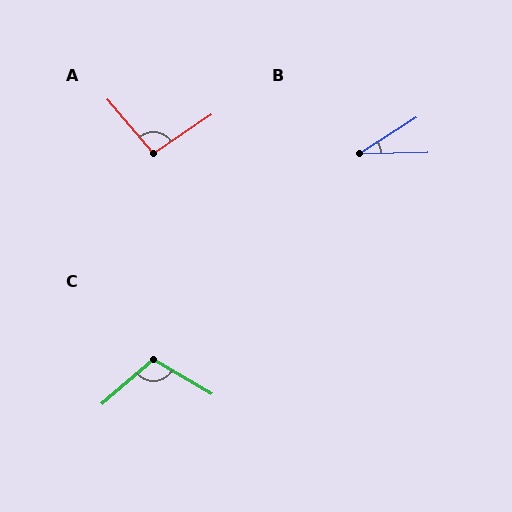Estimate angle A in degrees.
Approximately 96 degrees.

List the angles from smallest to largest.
B (31°), A (96°), C (109°).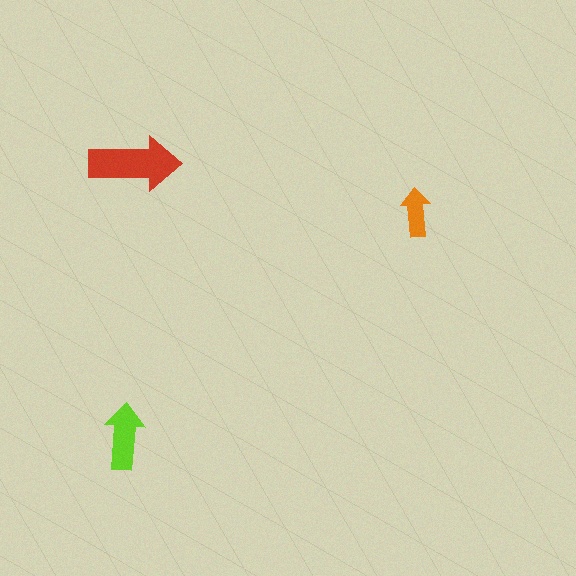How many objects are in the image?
There are 3 objects in the image.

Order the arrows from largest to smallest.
the red one, the lime one, the orange one.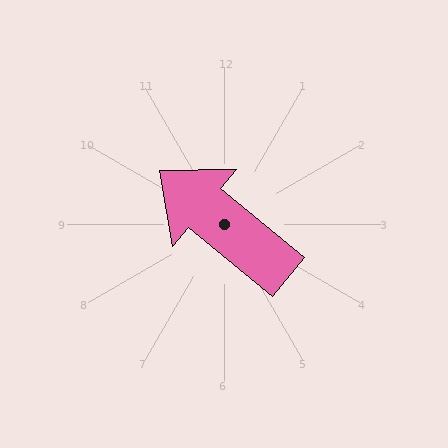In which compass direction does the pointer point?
Northwest.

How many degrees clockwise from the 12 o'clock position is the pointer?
Approximately 309 degrees.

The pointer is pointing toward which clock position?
Roughly 10 o'clock.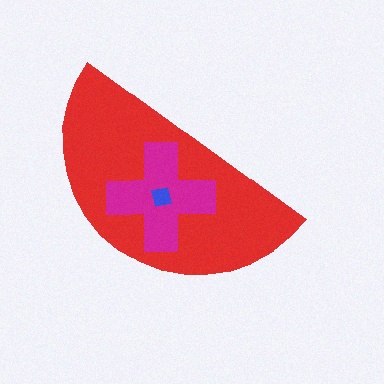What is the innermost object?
The blue square.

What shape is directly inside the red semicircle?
The magenta cross.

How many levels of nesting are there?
3.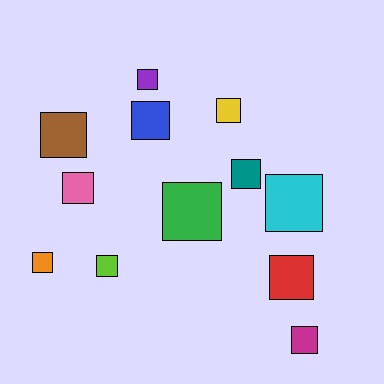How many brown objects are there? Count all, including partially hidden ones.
There is 1 brown object.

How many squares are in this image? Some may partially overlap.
There are 12 squares.